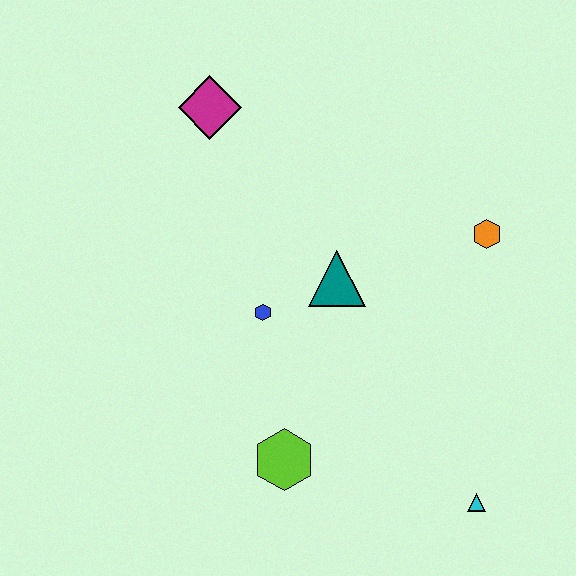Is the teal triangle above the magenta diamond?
No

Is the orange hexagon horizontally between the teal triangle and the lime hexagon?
No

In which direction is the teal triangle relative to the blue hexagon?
The teal triangle is to the right of the blue hexagon.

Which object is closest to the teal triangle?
The blue hexagon is closest to the teal triangle.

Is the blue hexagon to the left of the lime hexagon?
Yes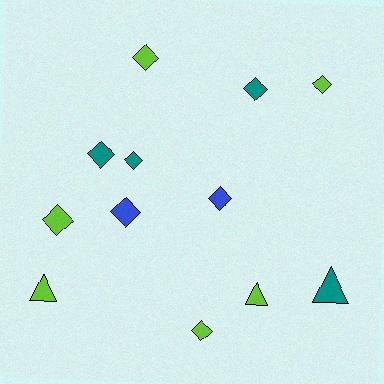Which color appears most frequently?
Lime, with 6 objects.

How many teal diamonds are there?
There are 3 teal diamonds.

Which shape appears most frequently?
Diamond, with 9 objects.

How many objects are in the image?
There are 12 objects.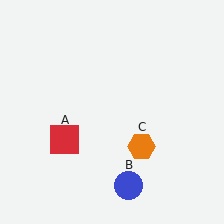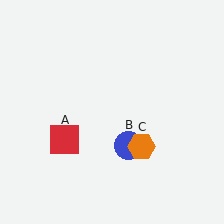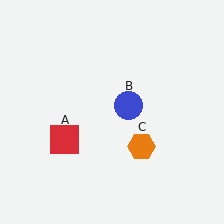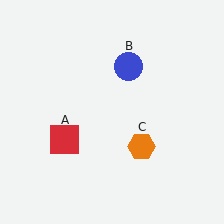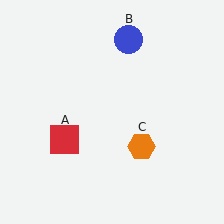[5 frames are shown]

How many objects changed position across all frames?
1 object changed position: blue circle (object B).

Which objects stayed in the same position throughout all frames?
Red square (object A) and orange hexagon (object C) remained stationary.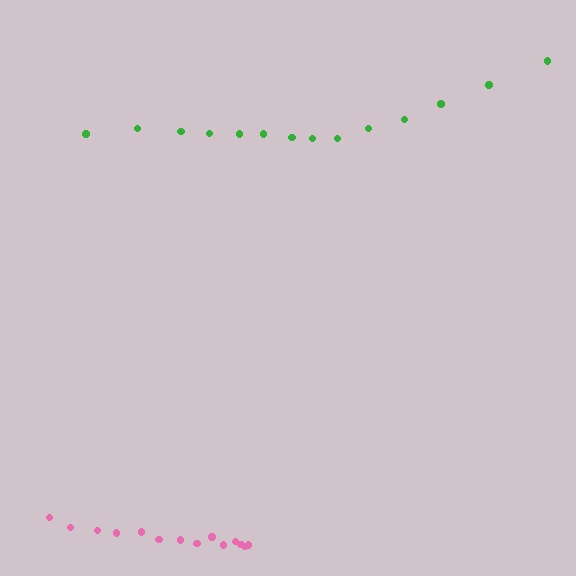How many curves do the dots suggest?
There are 2 distinct paths.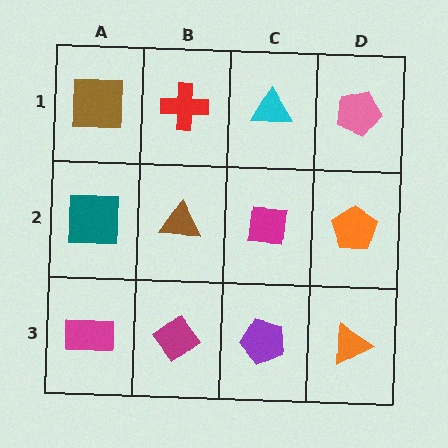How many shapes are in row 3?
4 shapes.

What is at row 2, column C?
A magenta square.